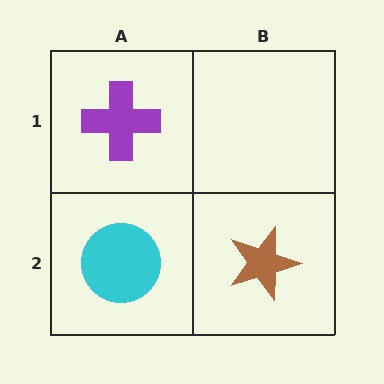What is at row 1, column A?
A purple cross.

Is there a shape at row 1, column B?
No, that cell is empty.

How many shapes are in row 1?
1 shape.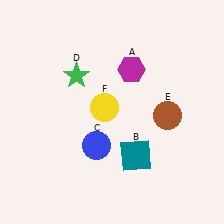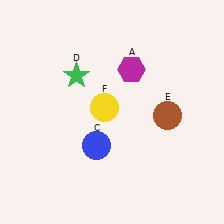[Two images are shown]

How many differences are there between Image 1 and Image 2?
There is 1 difference between the two images.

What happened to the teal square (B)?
The teal square (B) was removed in Image 2. It was in the bottom-right area of Image 1.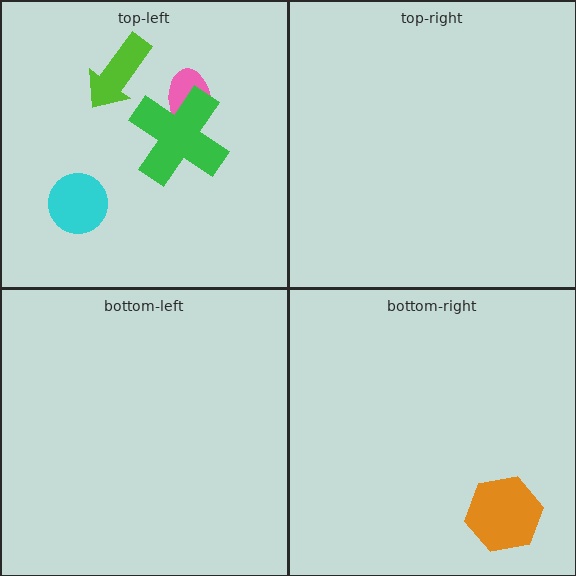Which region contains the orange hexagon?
The bottom-right region.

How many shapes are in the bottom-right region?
1.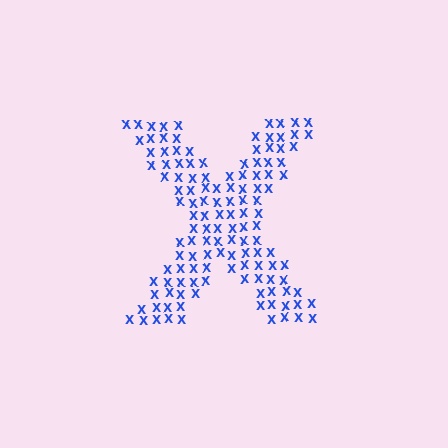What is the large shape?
The large shape is the letter X.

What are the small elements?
The small elements are letter X's.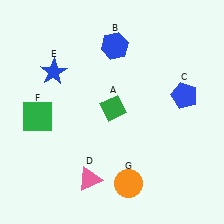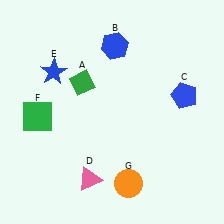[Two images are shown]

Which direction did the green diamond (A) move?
The green diamond (A) moved left.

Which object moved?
The green diamond (A) moved left.